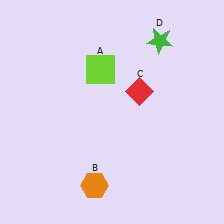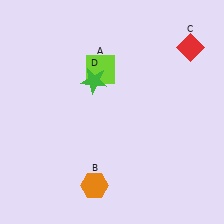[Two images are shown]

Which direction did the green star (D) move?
The green star (D) moved left.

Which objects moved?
The objects that moved are: the red diamond (C), the green star (D).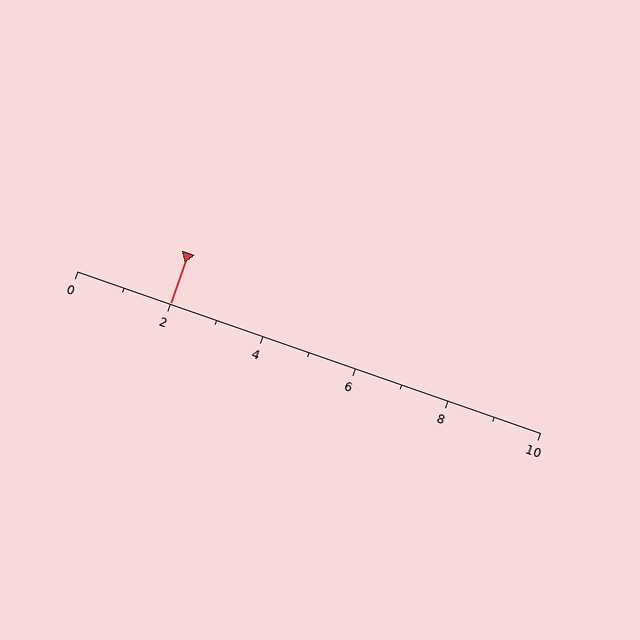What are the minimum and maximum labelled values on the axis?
The axis runs from 0 to 10.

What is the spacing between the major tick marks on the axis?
The major ticks are spaced 2 apart.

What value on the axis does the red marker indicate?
The marker indicates approximately 2.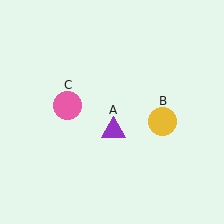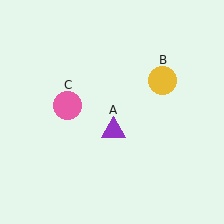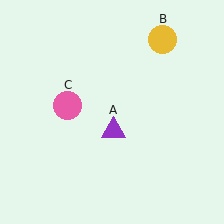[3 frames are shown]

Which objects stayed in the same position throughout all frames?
Purple triangle (object A) and pink circle (object C) remained stationary.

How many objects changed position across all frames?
1 object changed position: yellow circle (object B).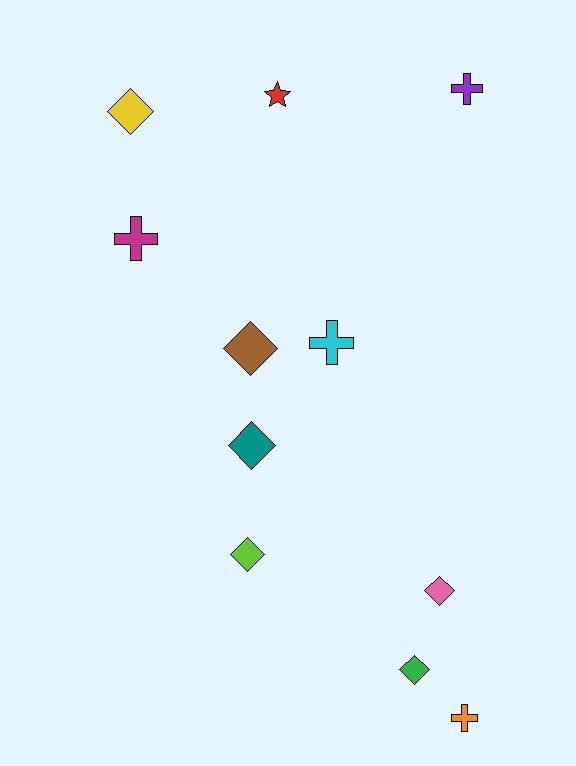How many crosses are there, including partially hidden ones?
There are 4 crosses.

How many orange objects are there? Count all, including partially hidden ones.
There is 1 orange object.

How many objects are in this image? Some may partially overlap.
There are 11 objects.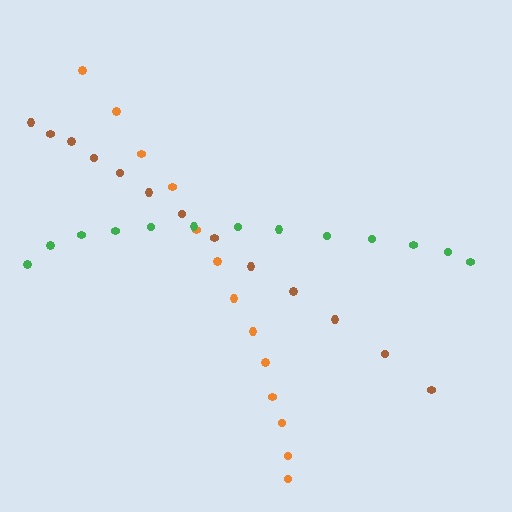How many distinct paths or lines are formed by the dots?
There are 3 distinct paths.